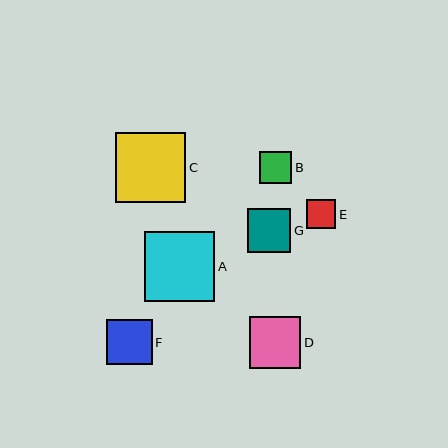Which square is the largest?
Square A is the largest with a size of approximately 70 pixels.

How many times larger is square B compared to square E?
Square B is approximately 1.1 times the size of square E.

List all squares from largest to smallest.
From largest to smallest: A, C, D, F, G, B, E.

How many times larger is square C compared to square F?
Square C is approximately 1.5 times the size of square F.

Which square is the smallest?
Square E is the smallest with a size of approximately 29 pixels.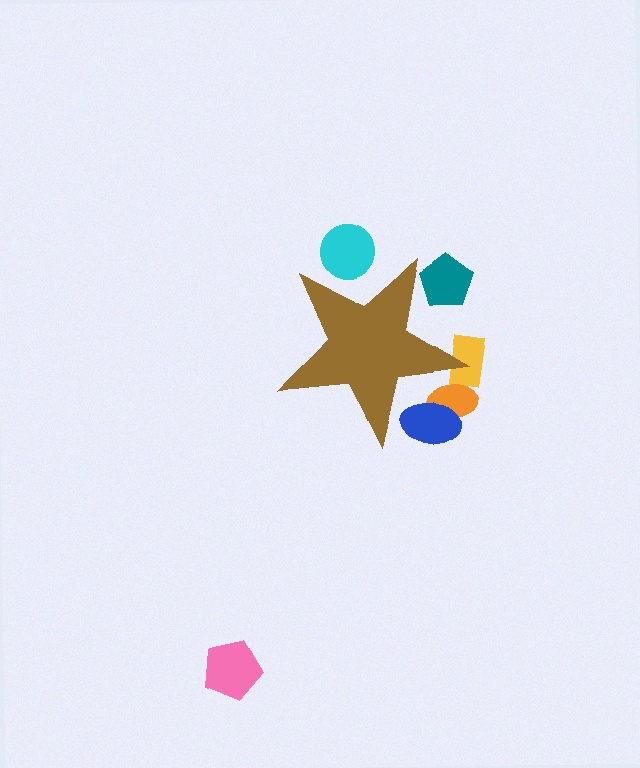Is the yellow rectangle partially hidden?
Yes, the yellow rectangle is partially hidden behind the brown star.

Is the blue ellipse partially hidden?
Yes, the blue ellipse is partially hidden behind the brown star.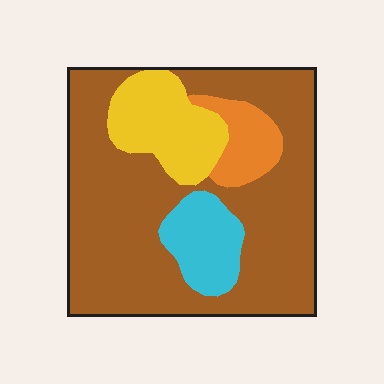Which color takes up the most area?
Brown, at roughly 70%.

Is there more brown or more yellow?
Brown.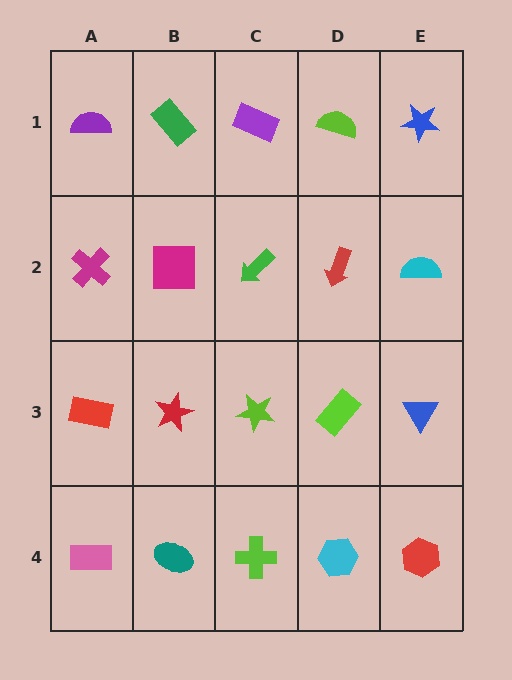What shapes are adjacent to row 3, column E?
A cyan semicircle (row 2, column E), a red hexagon (row 4, column E), a lime rectangle (row 3, column D).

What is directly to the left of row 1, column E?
A lime semicircle.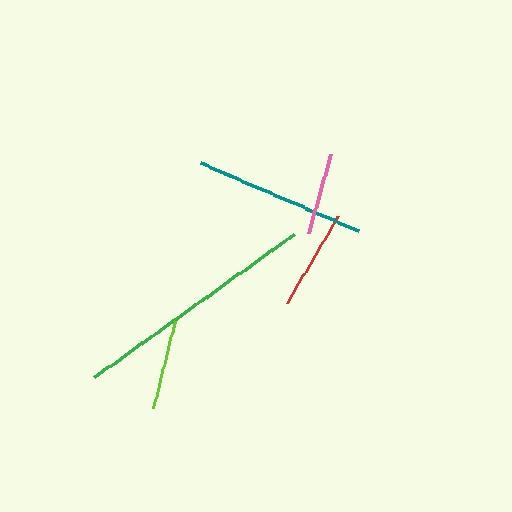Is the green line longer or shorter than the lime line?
The green line is longer than the lime line.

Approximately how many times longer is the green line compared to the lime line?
The green line is approximately 2.7 times the length of the lime line.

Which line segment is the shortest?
The pink line is the shortest at approximately 81 pixels.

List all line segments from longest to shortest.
From longest to shortest: green, teal, red, lime, pink.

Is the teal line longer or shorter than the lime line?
The teal line is longer than the lime line.